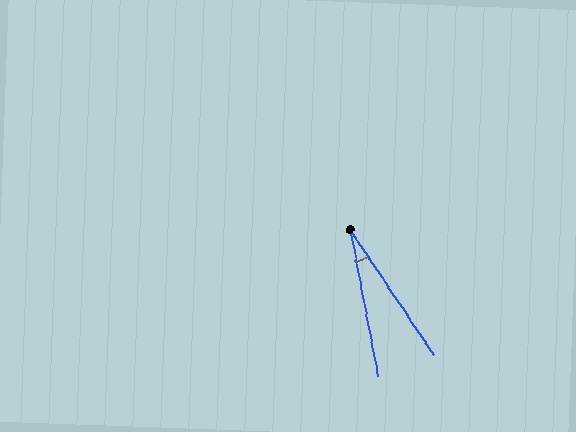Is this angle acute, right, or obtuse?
It is acute.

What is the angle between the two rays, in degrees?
Approximately 23 degrees.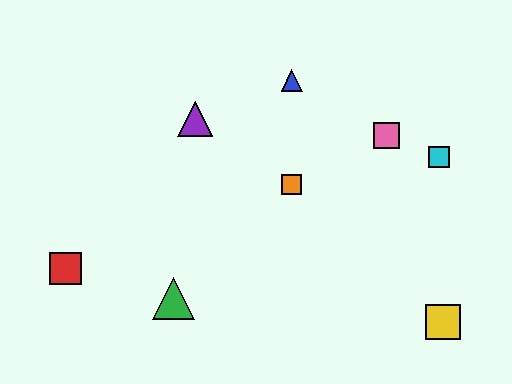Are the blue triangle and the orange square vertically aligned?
Yes, both are at x≈292.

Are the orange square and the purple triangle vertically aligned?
No, the orange square is at x≈292 and the purple triangle is at x≈195.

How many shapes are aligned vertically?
2 shapes (the blue triangle, the orange square) are aligned vertically.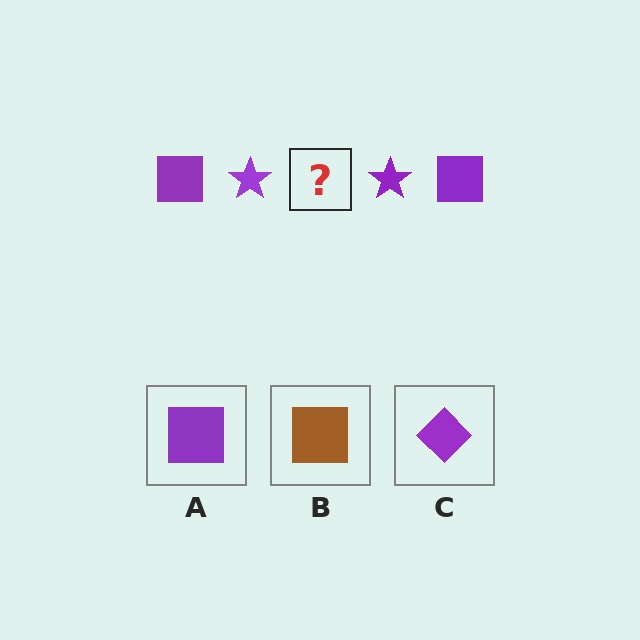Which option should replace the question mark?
Option A.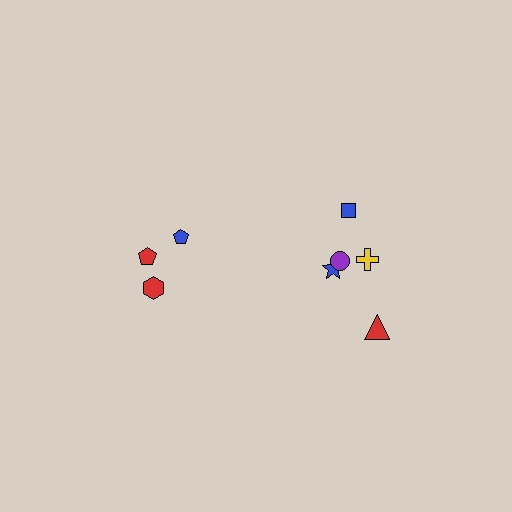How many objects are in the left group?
There are 3 objects.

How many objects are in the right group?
There are 5 objects.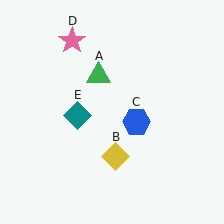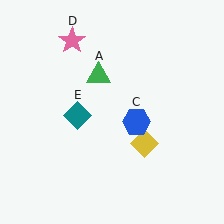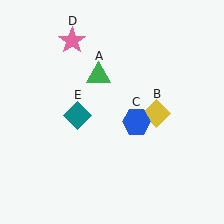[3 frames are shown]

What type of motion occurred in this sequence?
The yellow diamond (object B) rotated counterclockwise around the center of the scene.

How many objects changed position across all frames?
1 object changed position: yellow diamond (object B).